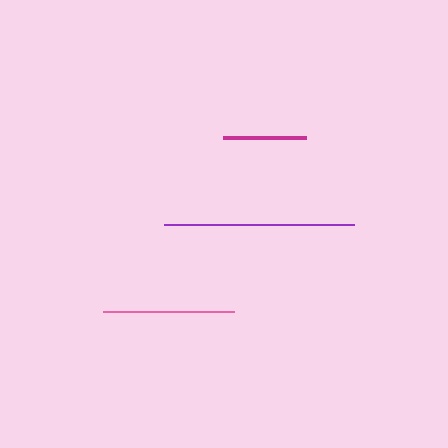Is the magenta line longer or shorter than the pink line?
The pink line is longer than the magenta line.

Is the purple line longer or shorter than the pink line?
The purple line is longer than the pink line.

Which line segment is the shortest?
The magenta line is the shortest at approximately 82 pixels.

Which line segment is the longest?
The purple line is the longest at approximately 190 pixels.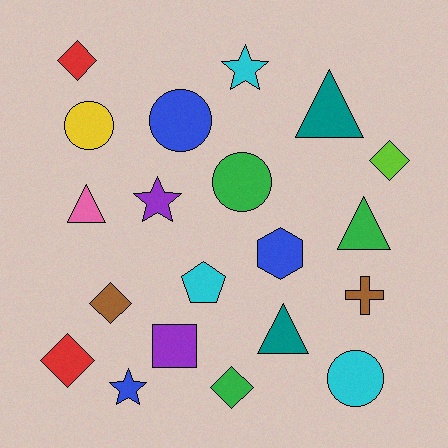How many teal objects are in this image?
There are 2 teal objects.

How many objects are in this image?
There are 20 objects.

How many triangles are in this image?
There are 4 triangles.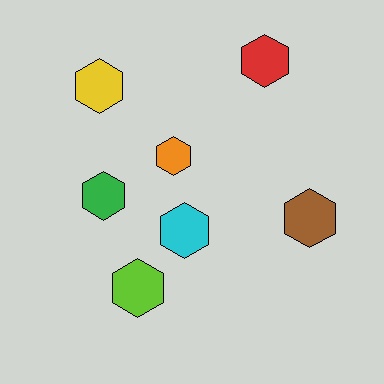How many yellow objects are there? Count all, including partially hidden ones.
There is 1 yellow object.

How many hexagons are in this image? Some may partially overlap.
There are 7 hexagons.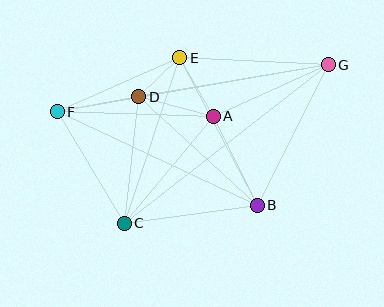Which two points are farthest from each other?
Points F and G are farthest from each other.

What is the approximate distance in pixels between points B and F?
The distance between B and F is approximately 221 pixels.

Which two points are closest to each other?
Points D and E are closest to each other.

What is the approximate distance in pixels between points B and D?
The distance between B and D is approximately 161 pixels.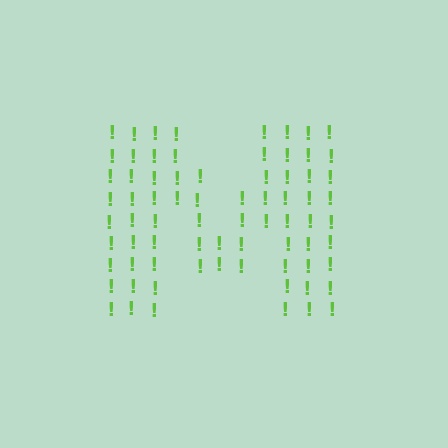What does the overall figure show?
The overall figure shows the letter M.